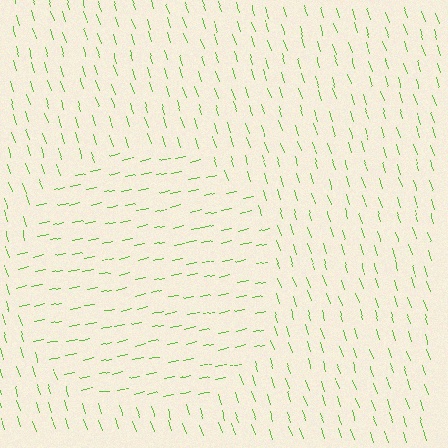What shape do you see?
I see a circle.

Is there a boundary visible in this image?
Yes, there is a texture boundary formed by a change in line orientation.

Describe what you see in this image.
The image is filled with small lime line segments. A circle region in the image has lines oriented differently from the surrounding lines, creating a visible texture boundary.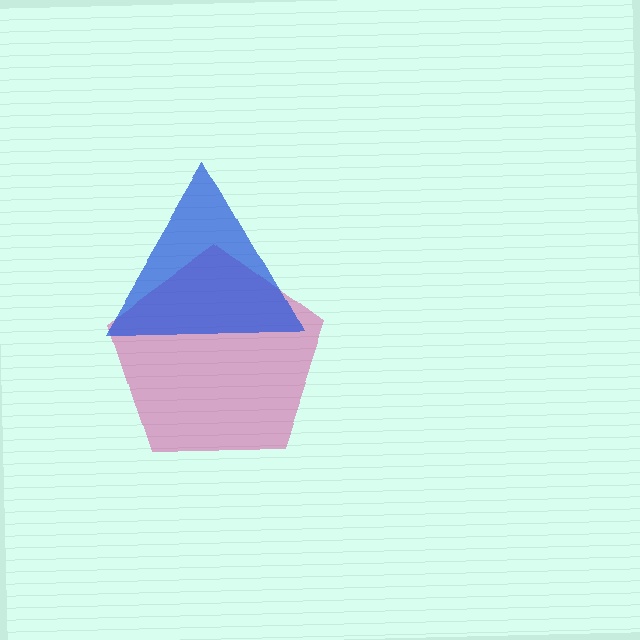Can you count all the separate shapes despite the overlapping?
Yes, there are 2 separate shapes.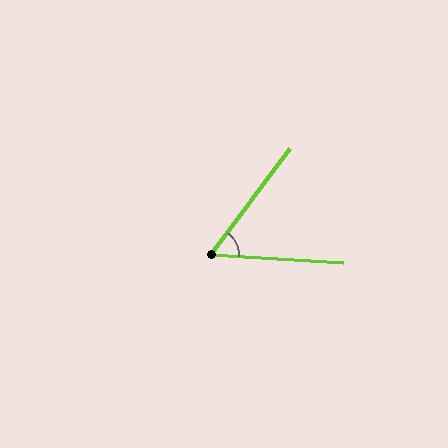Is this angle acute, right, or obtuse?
It is acute.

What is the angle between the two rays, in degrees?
Approximately 57 degrees.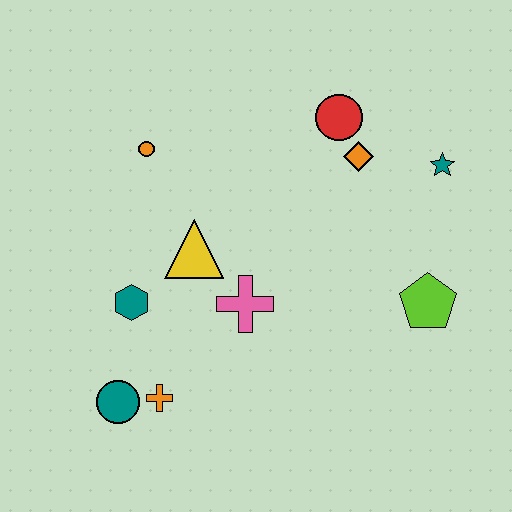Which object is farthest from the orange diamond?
The teal circle is farthest from the orange diamond.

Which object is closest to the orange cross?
The teal circle is closest to the orange cross.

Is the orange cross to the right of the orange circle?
Yes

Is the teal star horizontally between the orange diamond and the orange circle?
No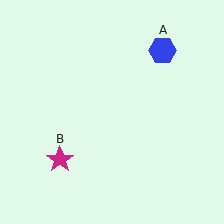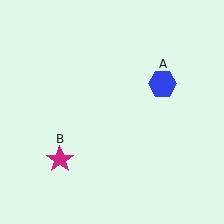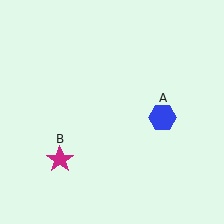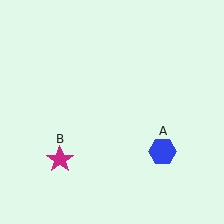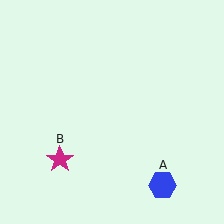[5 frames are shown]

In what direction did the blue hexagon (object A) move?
The blue hexagon (object A) moved down.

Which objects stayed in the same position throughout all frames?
Magenta star (object B) remained stationary.